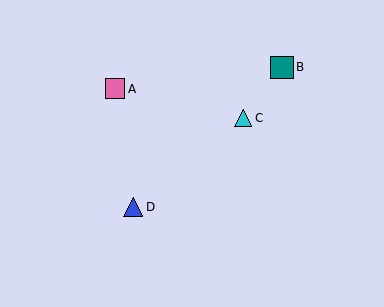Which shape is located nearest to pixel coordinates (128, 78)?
The pink square (labeled A) at (115, 89) is nearest to that location.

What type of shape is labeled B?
Shape B is a teal square.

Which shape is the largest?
The teal square (labeled B) is the largest.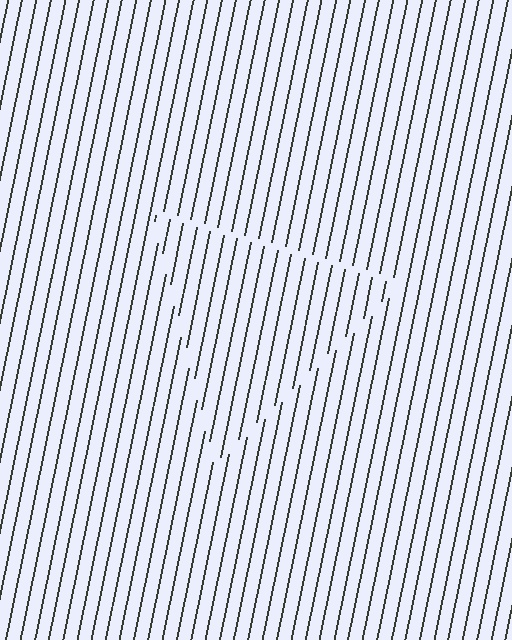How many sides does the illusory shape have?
3 sides — the line-ends trace a triangle.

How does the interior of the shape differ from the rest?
The interior of the shape contains the same grating, shifted by half a period — the contour is defined by the phase discontinuity where line-ends from the inner and outer gratings abut.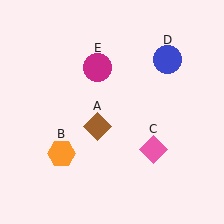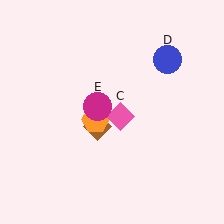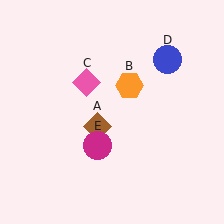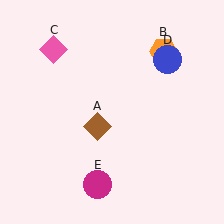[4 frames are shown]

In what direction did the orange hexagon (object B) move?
The orange hexagon (object B) moved up and to the right.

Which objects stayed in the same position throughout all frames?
Brown diamond (object A) and blue circle (object D) remained stationary.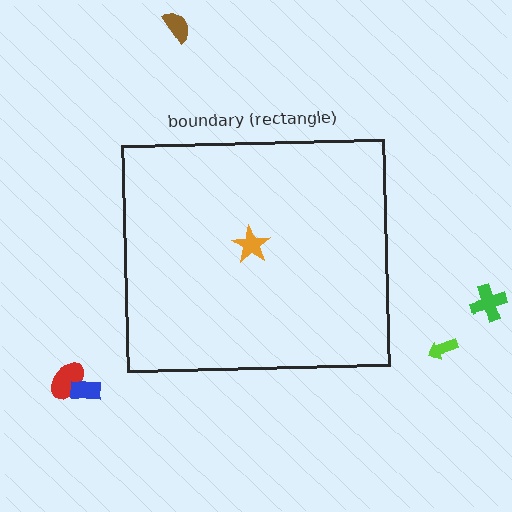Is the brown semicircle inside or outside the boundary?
Outside.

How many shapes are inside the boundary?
1 inside, 5 outside.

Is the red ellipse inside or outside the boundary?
Outside.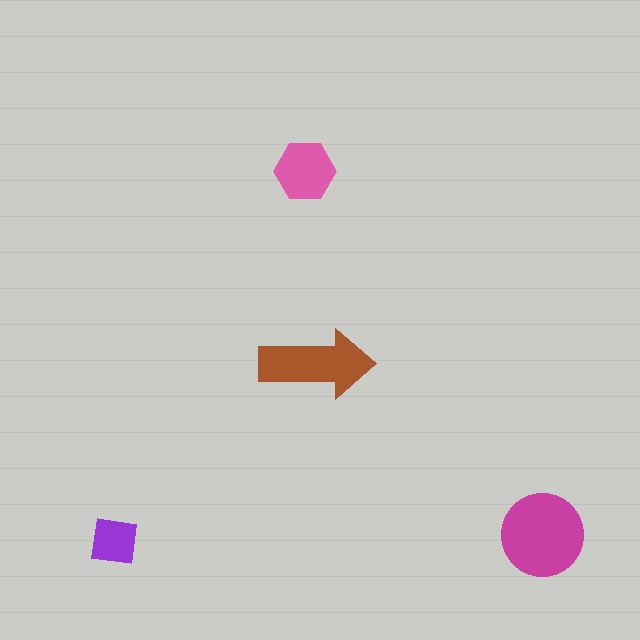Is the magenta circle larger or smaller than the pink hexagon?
Larger.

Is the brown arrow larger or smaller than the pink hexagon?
Larger.